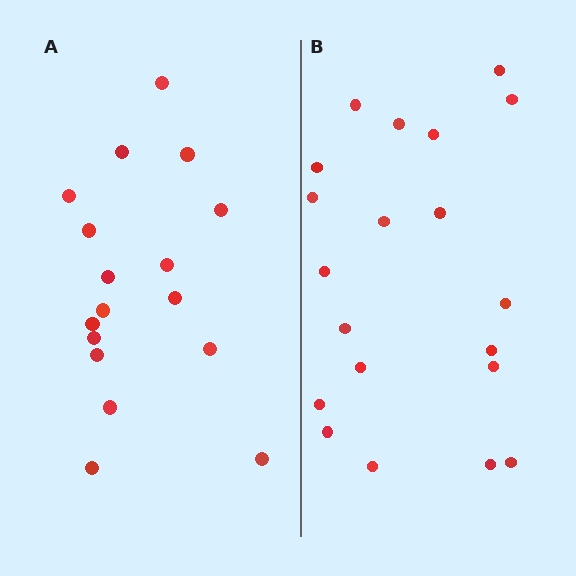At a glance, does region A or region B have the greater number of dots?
Region B (the right region) has more dots.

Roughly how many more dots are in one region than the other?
Region B has just a few more — roughly 2 or 3 more dots than region A.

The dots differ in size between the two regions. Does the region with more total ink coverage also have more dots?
No. Region A has more total ink coverage because its dots are larger, but region B actually contains more individual dots. Total area can be misleading — the number of items is what matters here.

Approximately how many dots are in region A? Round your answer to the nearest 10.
About 20 dots. (The exact count is 17, which rounds to 20.)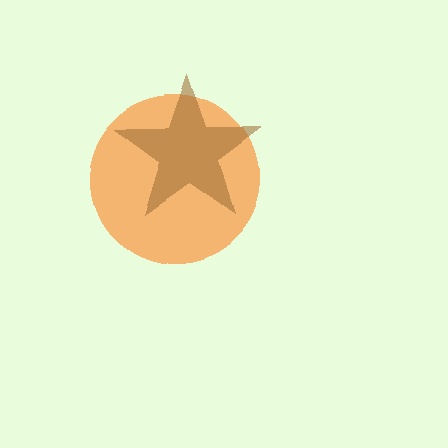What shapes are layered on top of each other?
The layered shapes are: an orange circle, a brown star.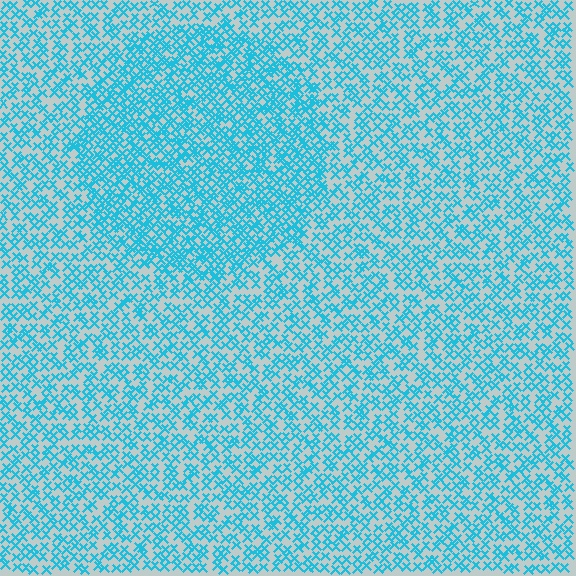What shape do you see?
I see a circle.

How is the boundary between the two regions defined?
The boundary is defined by a change in element density (approximately 1.7x ratio). All elements are the same color, size, and shape.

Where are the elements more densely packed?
The elements are more densely packed inside the circle boundary.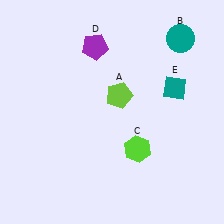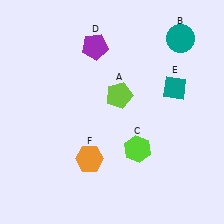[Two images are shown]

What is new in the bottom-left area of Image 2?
An orange hexagon (F) was added in the bottom-left area of Image 2.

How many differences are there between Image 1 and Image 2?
There is 1 difference between the two images.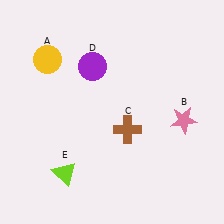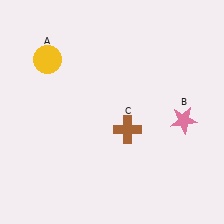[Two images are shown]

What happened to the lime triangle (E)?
The lime triangle (E) was removed in Image 2. It was in the bottom-left area of Image 1.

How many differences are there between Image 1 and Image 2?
There are 2 differences between the two images.